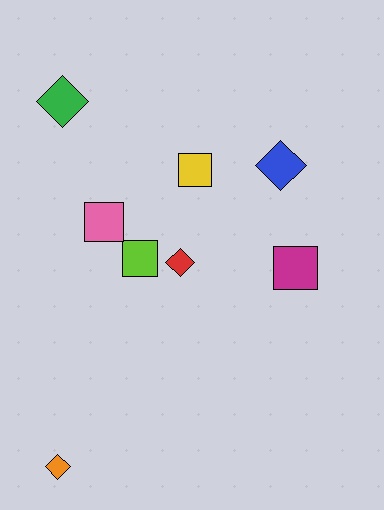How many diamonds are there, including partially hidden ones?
There are 4 diamonds.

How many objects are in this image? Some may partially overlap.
There are 8 objects.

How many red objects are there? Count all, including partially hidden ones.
There is 1 red object.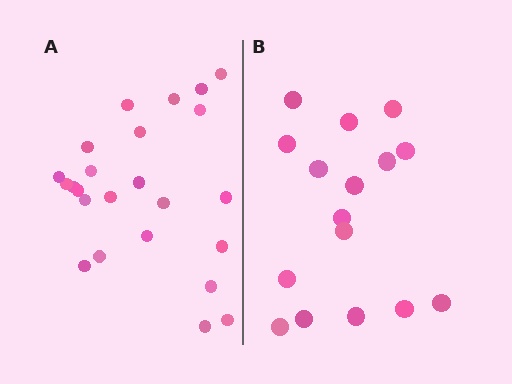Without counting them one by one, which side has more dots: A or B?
Region A (the left region) has more dots.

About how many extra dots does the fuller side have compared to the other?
Region A has roughly 8 or so more dots than region B.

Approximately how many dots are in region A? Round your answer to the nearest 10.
About 20 dots. (The exact count is 24, which rounds to 20.)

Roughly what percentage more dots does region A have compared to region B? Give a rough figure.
About 50% more.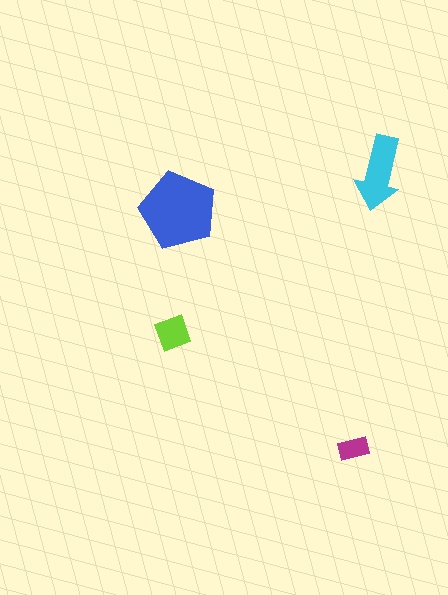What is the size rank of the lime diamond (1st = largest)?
3rd.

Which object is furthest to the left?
The lime diamond is leftmost.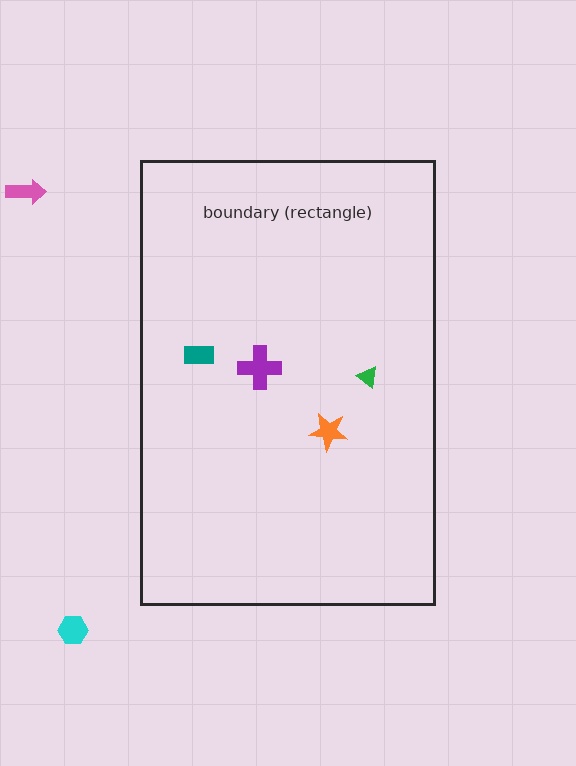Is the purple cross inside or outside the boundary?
Inside.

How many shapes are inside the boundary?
4 inside, 2 outside.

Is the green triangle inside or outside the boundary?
Inside.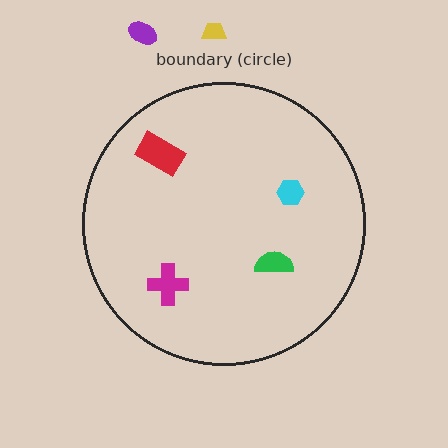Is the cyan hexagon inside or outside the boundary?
Inside.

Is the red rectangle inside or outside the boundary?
Inside.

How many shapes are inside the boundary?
4 inside, 2 outside.